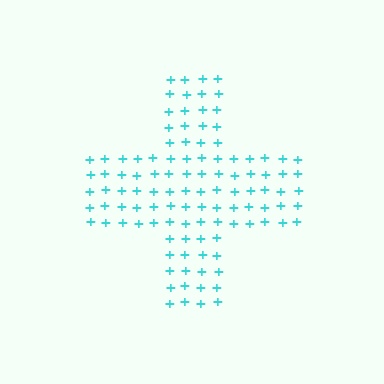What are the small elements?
The small elements are plus signs.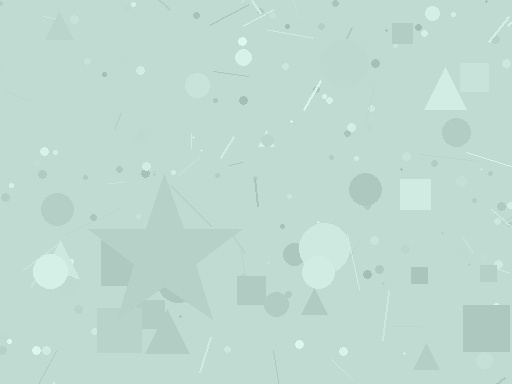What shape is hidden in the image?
A star is hidden in the image.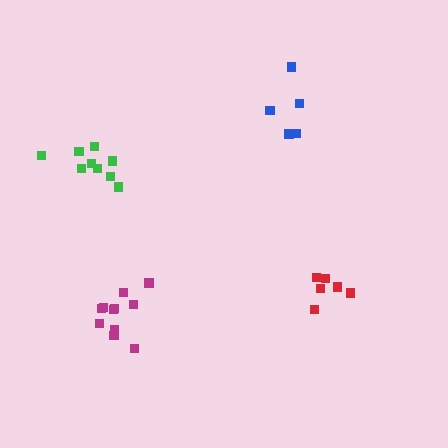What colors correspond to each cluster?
The clusters are colored: red, magenta, green, blue.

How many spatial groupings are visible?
There are 4 spatial groupings.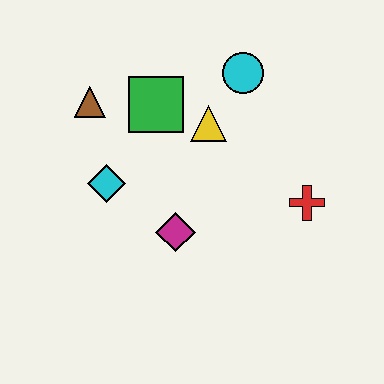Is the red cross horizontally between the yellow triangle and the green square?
No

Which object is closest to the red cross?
The yellow triangle is closest to the red cross.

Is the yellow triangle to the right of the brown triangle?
Yes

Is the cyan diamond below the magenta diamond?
No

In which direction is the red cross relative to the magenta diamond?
The red cross is to the right of the magenta diamond.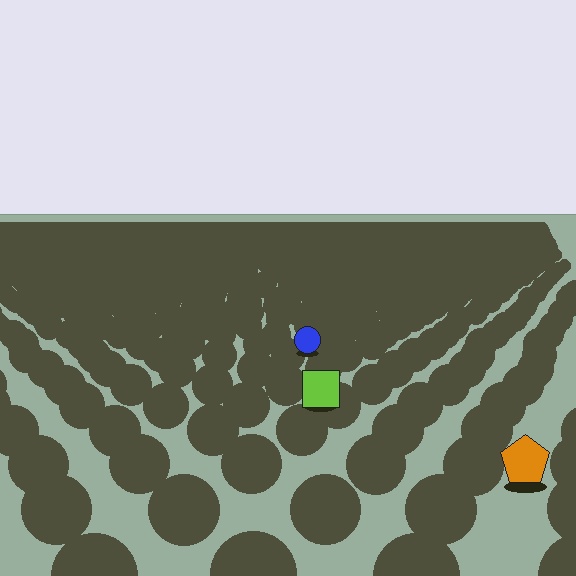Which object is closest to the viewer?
The orange pentagon is closest. The texture marks near it are larger and more spread out.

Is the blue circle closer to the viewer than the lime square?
No. The lime square is closer — you can tell from the texture gradient: the ground texture is coarser near it.